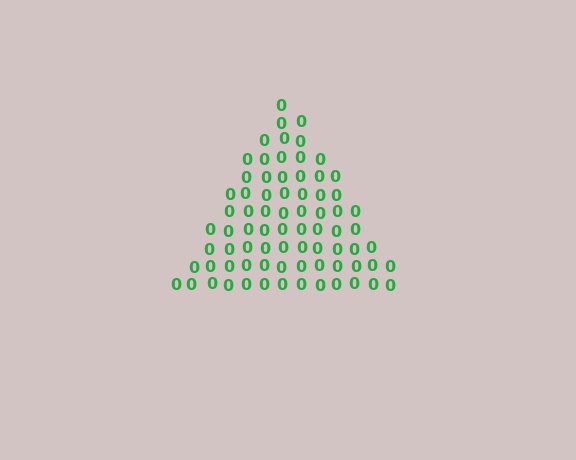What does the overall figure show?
The overall figure shows a triangle.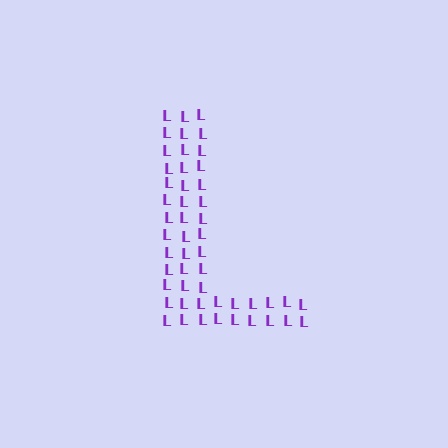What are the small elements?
The small elements are letter L's.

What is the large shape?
The large shape is the letter L.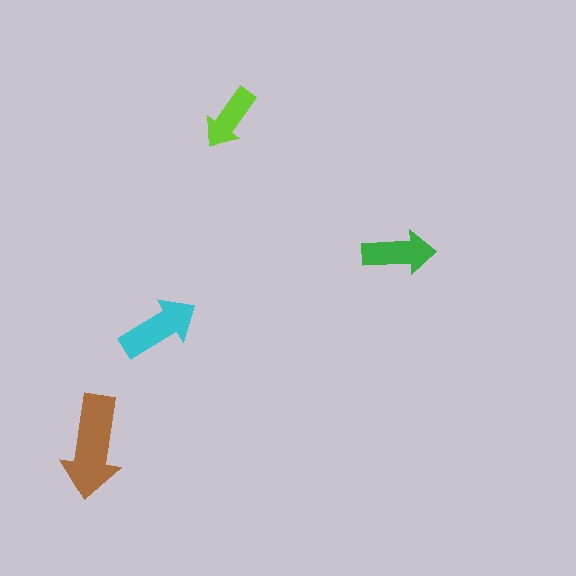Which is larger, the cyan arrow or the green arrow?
The cyan one.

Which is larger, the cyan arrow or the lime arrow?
The cyan one.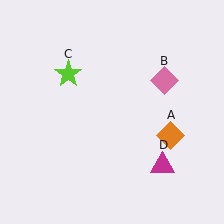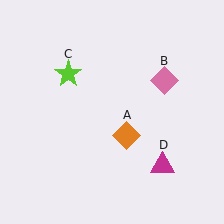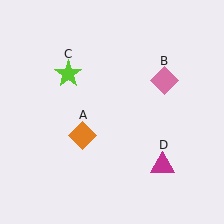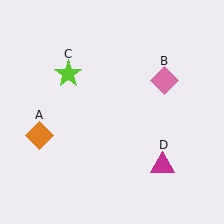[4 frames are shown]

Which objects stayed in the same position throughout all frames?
Pink diamond (object B) and lime star (object C) and magenta triangle (object D) remained stationary.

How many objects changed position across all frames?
1 object changed position: orange diamond (object A).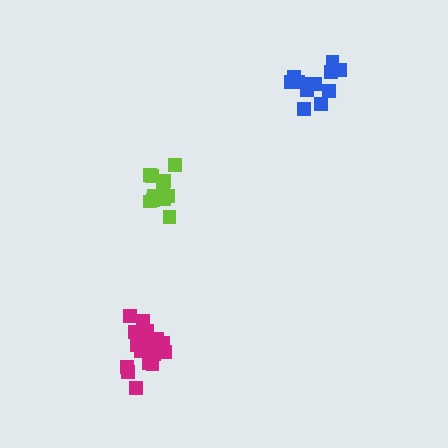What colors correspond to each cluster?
The clusters are colored: blue, magenta, lime.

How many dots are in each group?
Group 1: 12 dots, Group 2: 16 dots, Group 3: 11 dots (39 total).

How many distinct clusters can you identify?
There are 3 distinct clusters.